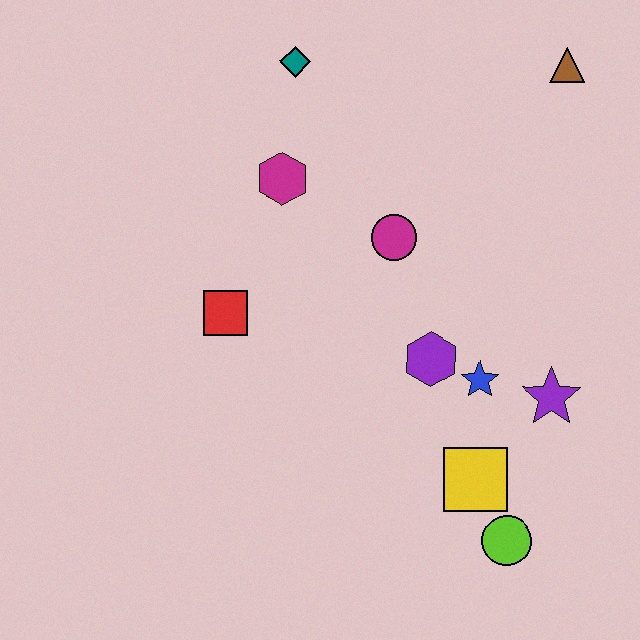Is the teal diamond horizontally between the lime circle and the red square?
Yes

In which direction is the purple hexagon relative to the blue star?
The purple hexagon is to the left of the blue star.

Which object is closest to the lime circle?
The yellow square is closest to the lime circle.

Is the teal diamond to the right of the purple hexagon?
No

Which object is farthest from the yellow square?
The teal diamond is farthest from the yellow square.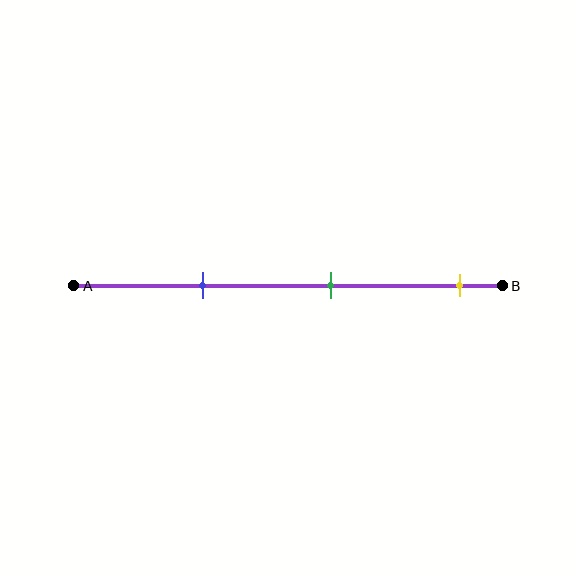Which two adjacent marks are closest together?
The blue and green marks are the closest adjacent pair.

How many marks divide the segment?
There are 3 marks dividing the segment.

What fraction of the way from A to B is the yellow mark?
The yellow mark is approximately 90% (0.9) of the way from A to B.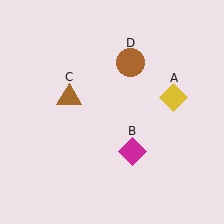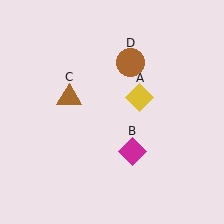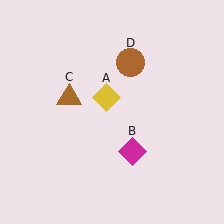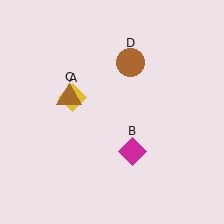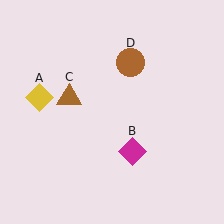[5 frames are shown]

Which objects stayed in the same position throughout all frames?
Magenta diamond (object B) and brown triangle (object C) and brown circle (object D) remained stationary.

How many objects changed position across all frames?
1 object changed position: yellow diamond (object A).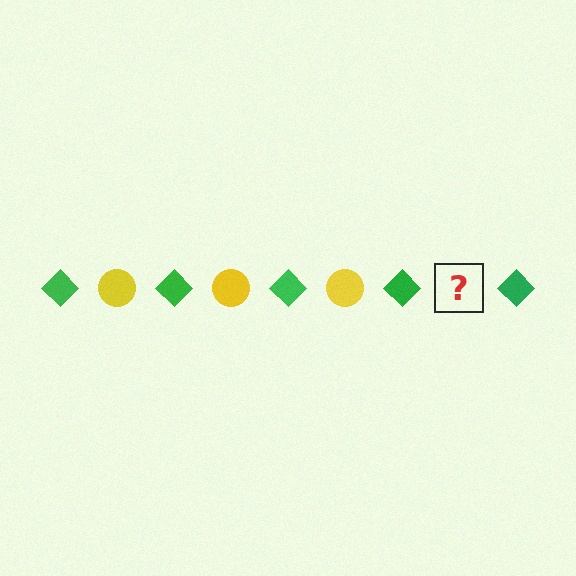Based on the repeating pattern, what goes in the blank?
The blank should be a yellow circle.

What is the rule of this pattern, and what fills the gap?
The rule is that the pattern alternates between green diamond and yellow circle. The gap should be filled with a yellow circle.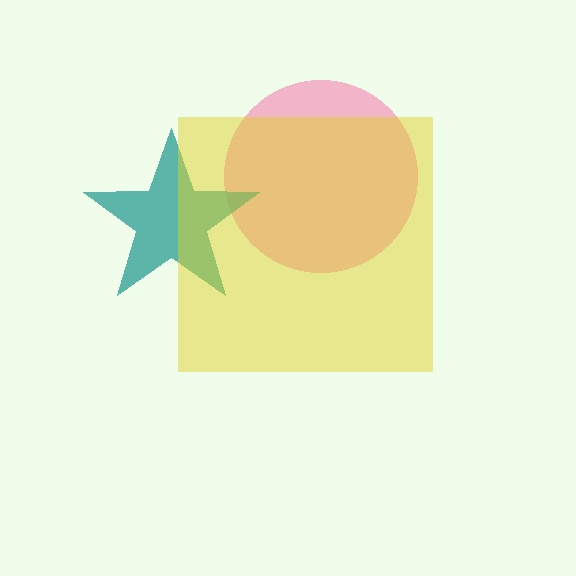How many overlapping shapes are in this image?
There are 3 overlapping shapes in the image.